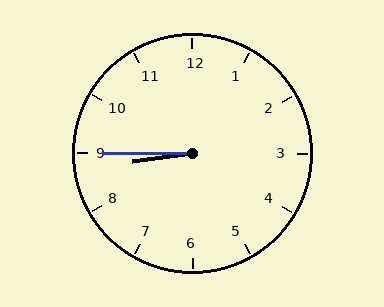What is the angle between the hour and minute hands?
Approximately 8 degrees.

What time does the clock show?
8:45.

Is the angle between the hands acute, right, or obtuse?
It is acute.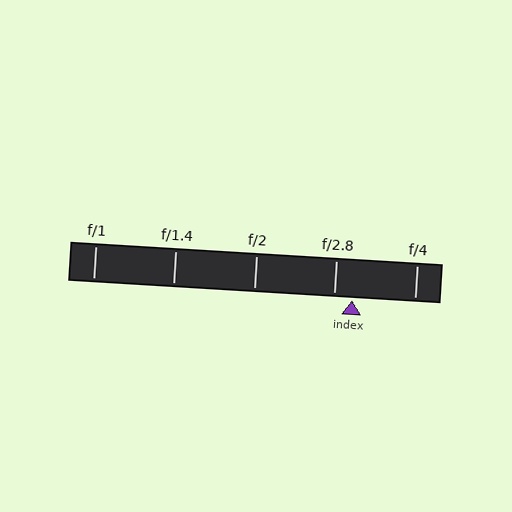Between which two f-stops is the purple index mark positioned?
The index mark is between f/2.8 and f/4.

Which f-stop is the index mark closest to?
The index mark is closest to f/2.8.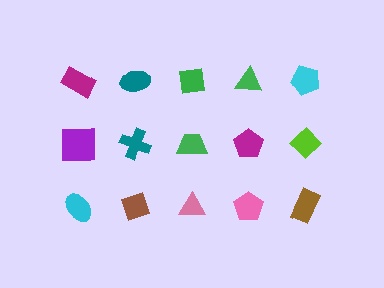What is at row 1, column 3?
A green square.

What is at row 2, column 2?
A teal cross.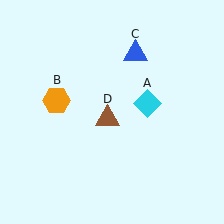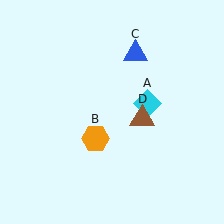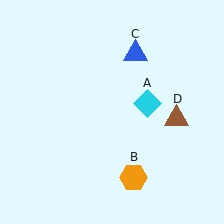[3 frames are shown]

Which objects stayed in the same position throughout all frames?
Cyan diamond (object A) and blue triangle (object C) remained stationary.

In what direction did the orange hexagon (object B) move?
The orange hexagon (object B) moved down and to the right.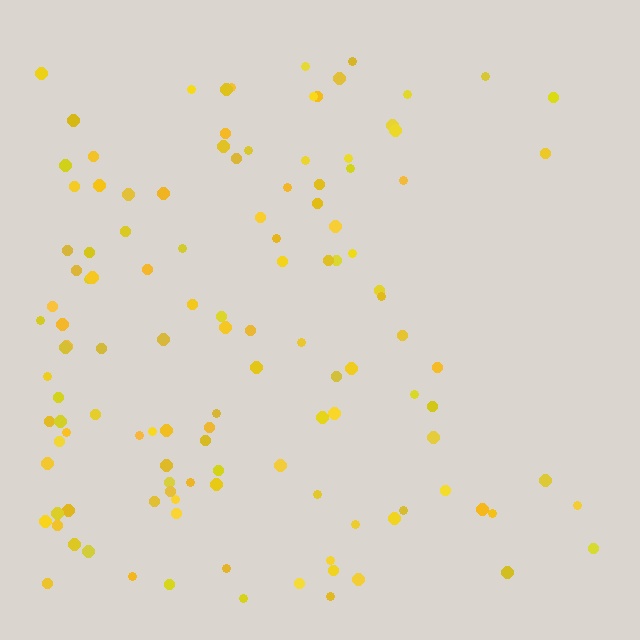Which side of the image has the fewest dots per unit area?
The right.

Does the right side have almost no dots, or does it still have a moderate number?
Still a moderate number, just noticeably fewer than the left.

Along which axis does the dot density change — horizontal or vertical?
Horizontal.